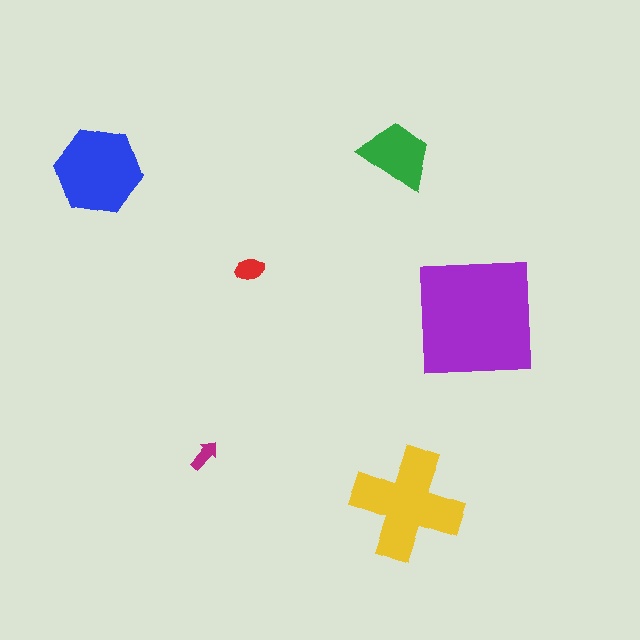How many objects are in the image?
There are 6 objects in the image.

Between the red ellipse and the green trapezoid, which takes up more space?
The green trapezoid.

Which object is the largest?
The purple square.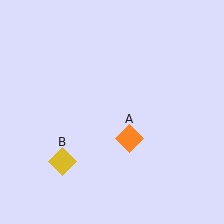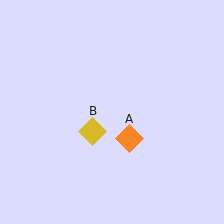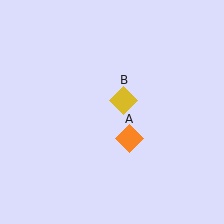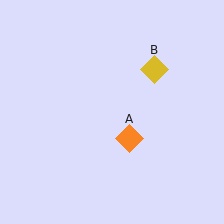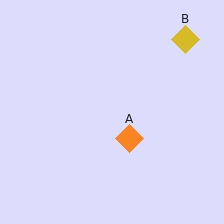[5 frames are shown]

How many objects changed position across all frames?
1 object changed position: yellow diamond (object B).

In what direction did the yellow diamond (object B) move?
The yellow diamond (object B) moved up and to the right.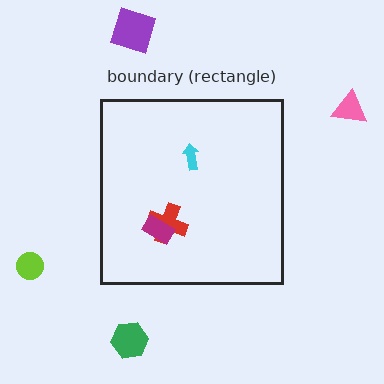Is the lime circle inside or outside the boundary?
Outside.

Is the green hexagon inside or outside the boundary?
Outside.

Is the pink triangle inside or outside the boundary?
Outside.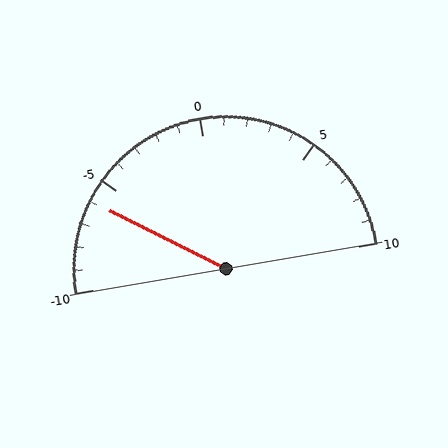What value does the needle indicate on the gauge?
The needle indicates approximately -6.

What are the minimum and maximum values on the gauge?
The gauge ranges from -10 to 10.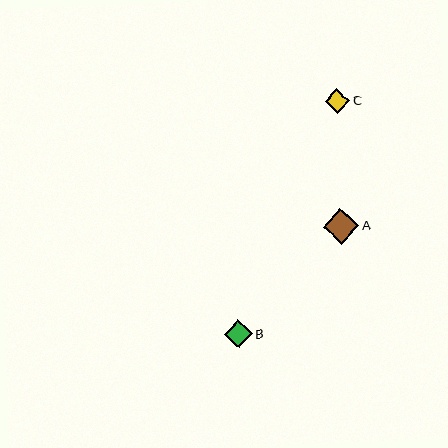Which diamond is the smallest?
Diamond C is the smallest with a size of approximately 24 pixels.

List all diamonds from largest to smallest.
From largest to smallest: A, B, C.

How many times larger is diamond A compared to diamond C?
Diamond A is approximately 1.5 times the size of diamond C.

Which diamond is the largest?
Diamond A is the largest with a size of approximately 35 pixels.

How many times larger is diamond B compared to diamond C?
Diamond B is approximately 1.1 times the size of diamond C.